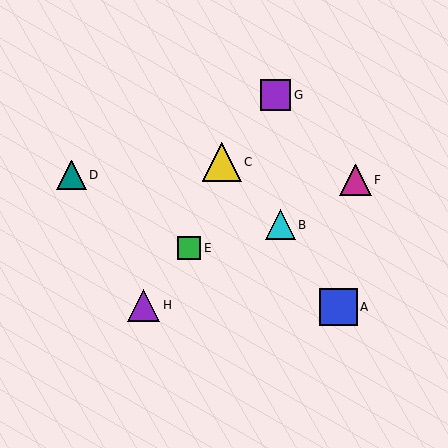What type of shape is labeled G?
Shape G is a purple square.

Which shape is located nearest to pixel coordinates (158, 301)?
The purple triangle (labeled H) at (144, 305) is nearest to that location.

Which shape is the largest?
The yellow triangle (labeled C) is the largest.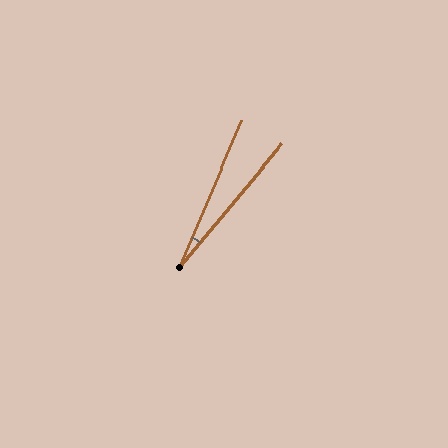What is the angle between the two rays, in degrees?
Approximately 17 degrees.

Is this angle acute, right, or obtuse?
It is acute.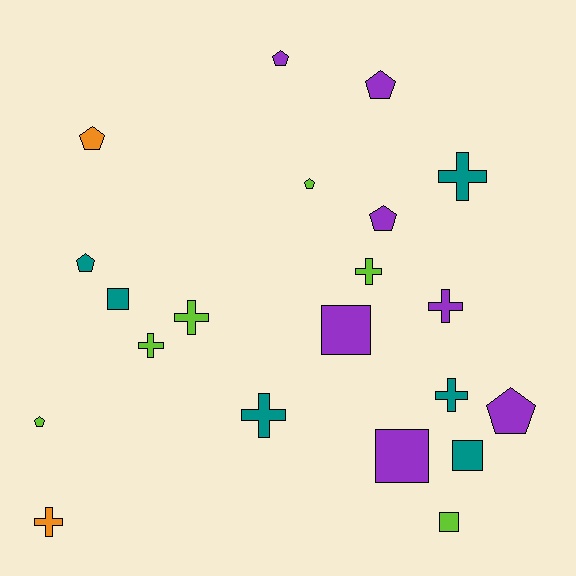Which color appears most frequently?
Purple, with 7 objects.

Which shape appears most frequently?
Pentagon, with 8 objects.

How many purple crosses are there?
There is 1 purple cross.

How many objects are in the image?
There are 21 objects.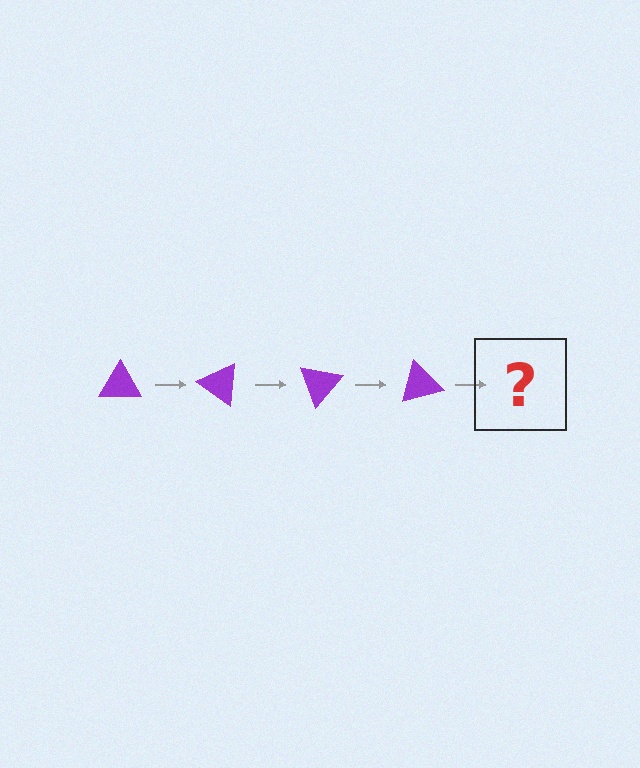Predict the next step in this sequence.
The next step is a purple triangle rotated 140 degrees.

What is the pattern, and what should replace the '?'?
The pattern is that the triangle rotates 35 degrees each step. The '?' should be a purple triangle rotated 140 degrees.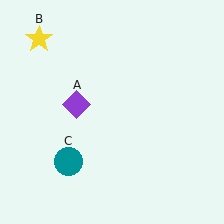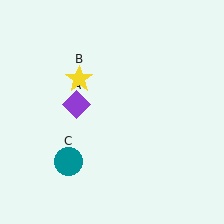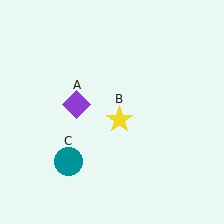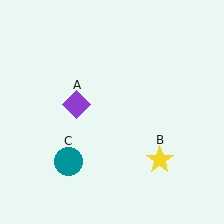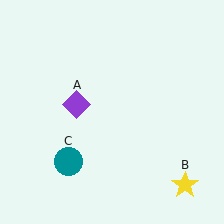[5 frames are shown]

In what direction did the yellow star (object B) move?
The yellow star (object B) moved down and to the right.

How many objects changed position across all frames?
1 object changed position: yellow star (object B).